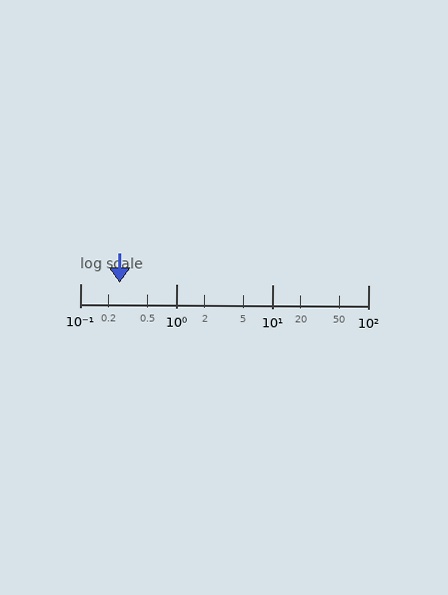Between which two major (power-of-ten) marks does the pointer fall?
The pointer is between 0.1 and 1.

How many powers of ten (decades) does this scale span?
The scale spans 3 decades, from 0.1 to 100.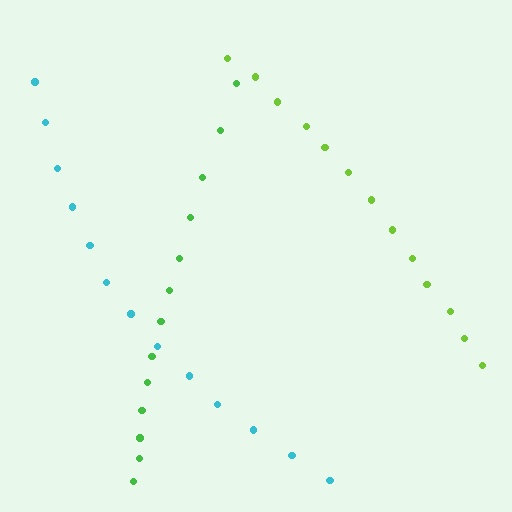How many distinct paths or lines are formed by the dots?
There are 3 distinct paths.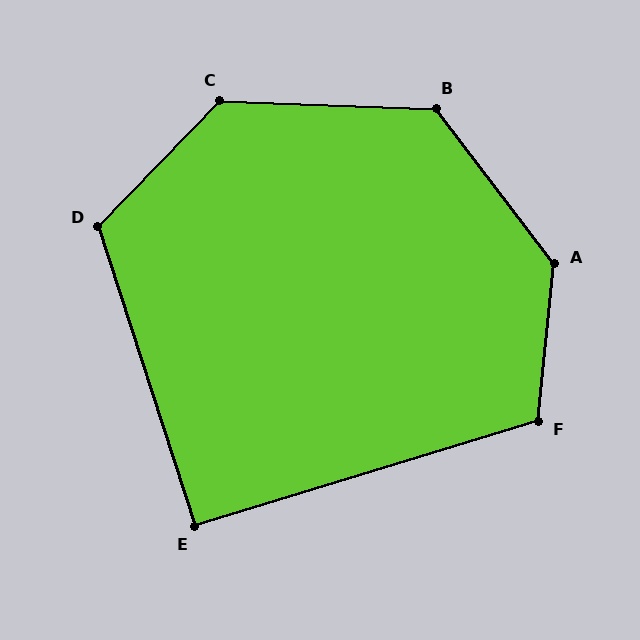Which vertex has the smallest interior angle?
E, at approximately 91 degrees.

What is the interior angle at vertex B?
Approximately 129 degrees (obtuse).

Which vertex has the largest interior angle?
A, at approximately 137 degrees.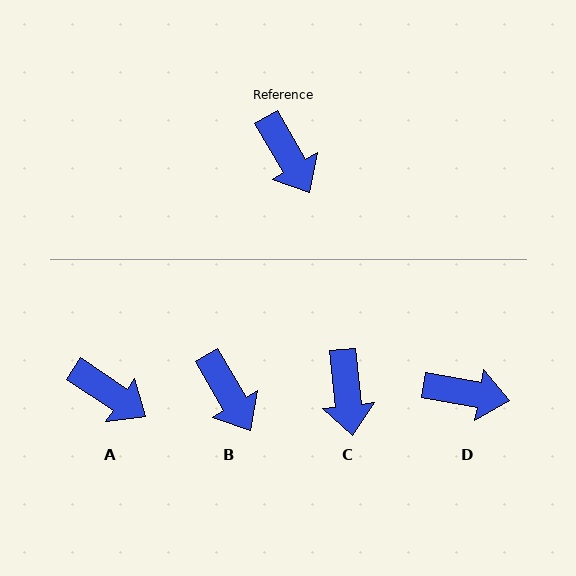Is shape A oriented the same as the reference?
No, it is off by about 26 degrees.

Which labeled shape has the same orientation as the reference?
B.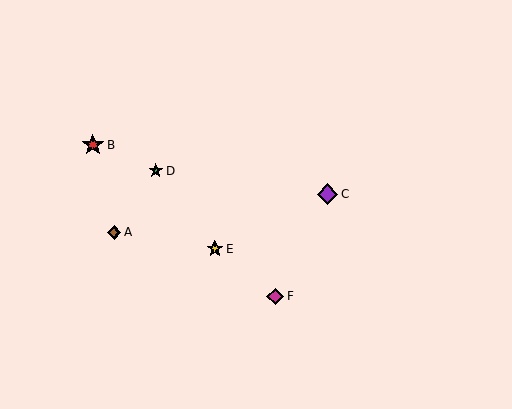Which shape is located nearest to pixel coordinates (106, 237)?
The brown diamond (labeled A) at (114, 232) is nearest to that location.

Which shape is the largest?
The red star (labeled B) is the largest.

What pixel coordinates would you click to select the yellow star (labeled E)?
Click at (215, 249) to select the yellow star E.